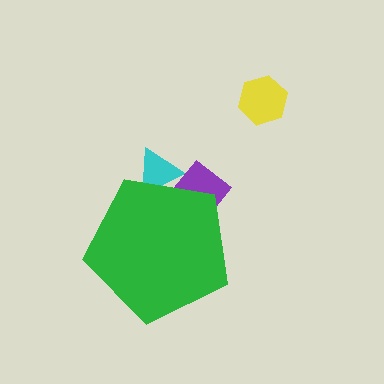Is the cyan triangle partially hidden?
Yes, the cyan triangle is partially hidden behind the green pentagon.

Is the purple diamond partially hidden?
Yes, the purple diamond is partially hidden behind the green pentagon.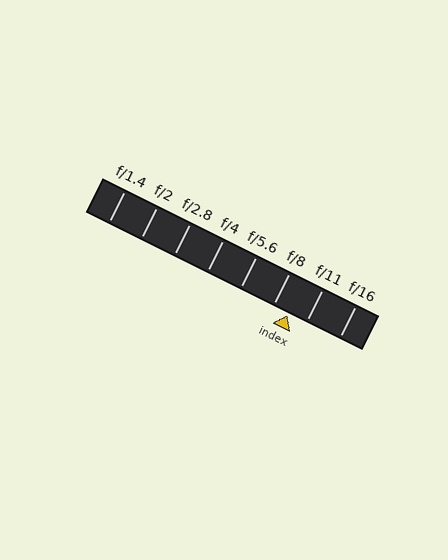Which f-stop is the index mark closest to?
The index mark is closest to f/8.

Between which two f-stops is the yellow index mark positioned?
The index mark is between f/8 and f/11.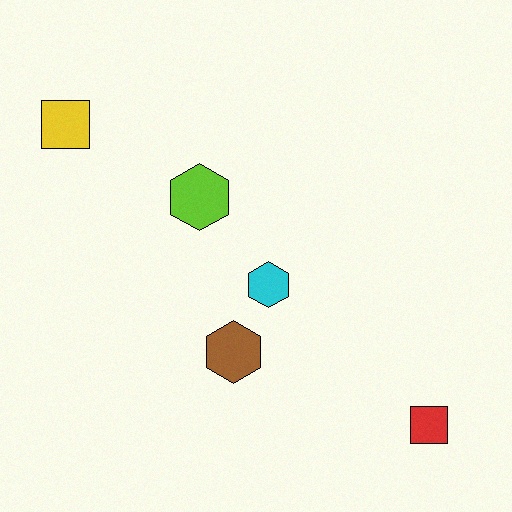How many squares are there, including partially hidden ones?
There are 2 squares.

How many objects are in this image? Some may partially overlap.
There are 5 objects.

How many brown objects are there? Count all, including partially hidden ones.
There is 1 brown object.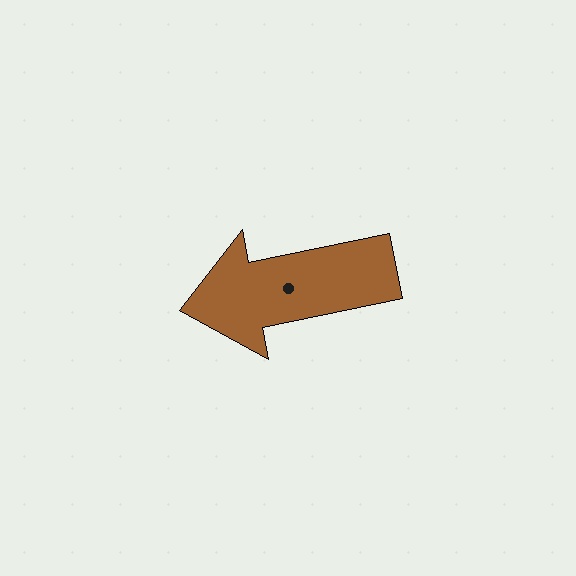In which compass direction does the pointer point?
West.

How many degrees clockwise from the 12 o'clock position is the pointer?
Approximately 259 degrees.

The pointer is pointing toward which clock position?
Roughly 9 o'clock.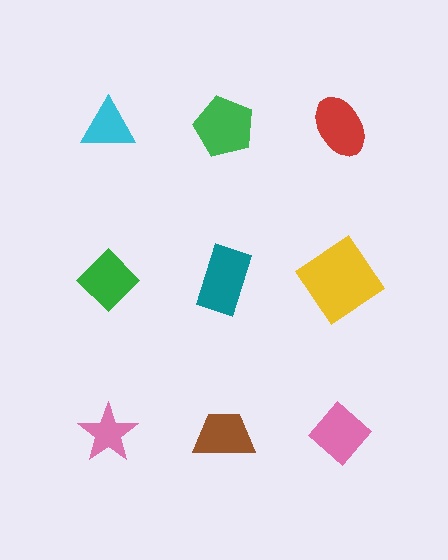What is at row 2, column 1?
A green diamond.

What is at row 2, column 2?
A teal rectangle.